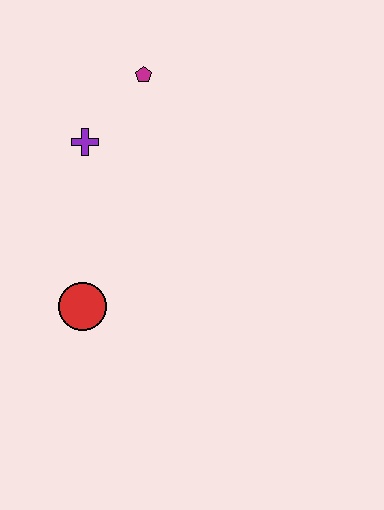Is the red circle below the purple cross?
Yes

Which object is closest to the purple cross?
The magenta pentagon is closest to the purple cross.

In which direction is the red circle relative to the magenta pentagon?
The red circle is below the magenta pentagon.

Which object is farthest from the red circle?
The magenta pentagon is farthest from the red circle.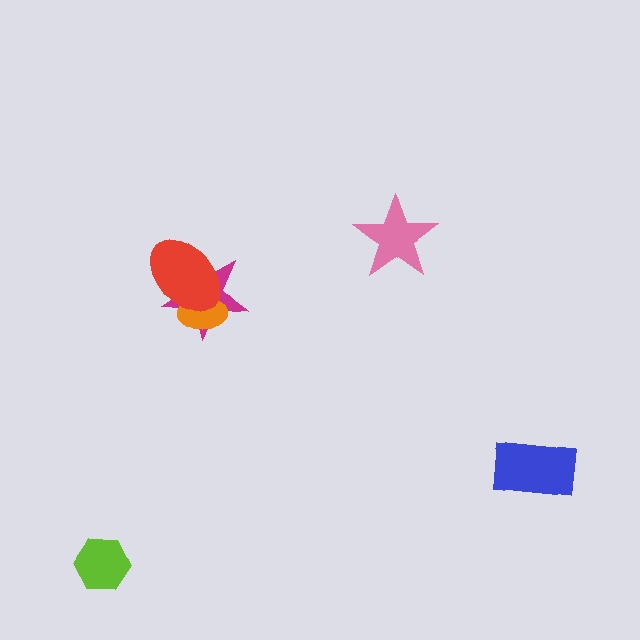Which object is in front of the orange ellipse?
The red ellipse is in front of the orange ellipse.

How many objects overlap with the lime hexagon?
0 objects overlap with the lime hexagon.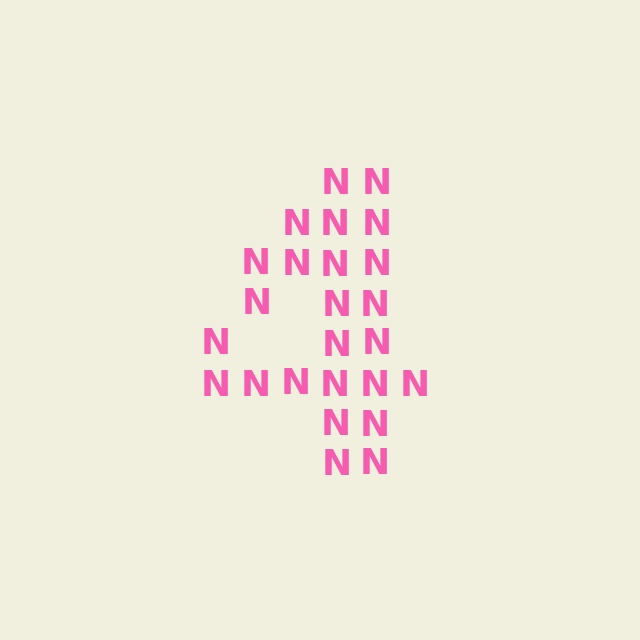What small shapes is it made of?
It is made of small letter N's.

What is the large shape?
The large shape is the digit 4.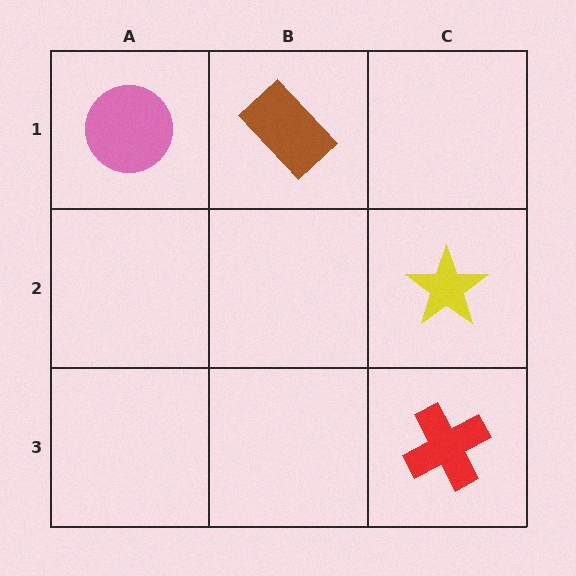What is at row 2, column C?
A yellow star.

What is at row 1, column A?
A pink circle.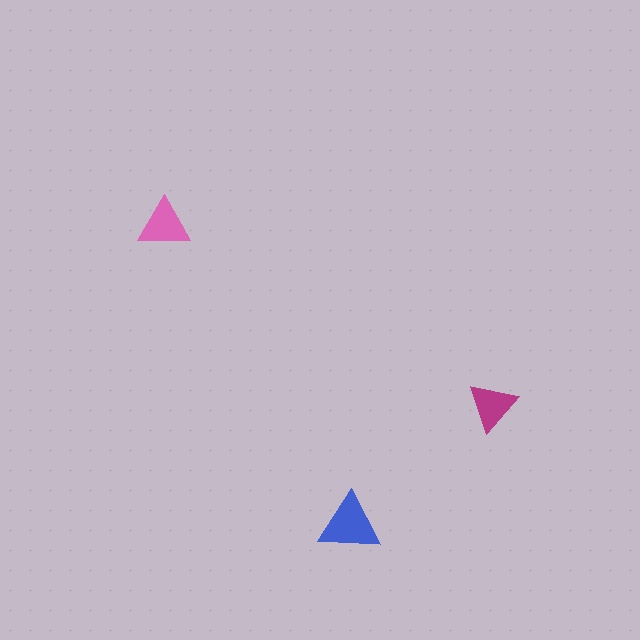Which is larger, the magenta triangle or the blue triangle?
The blue one.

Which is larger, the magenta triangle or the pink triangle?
The pink one.